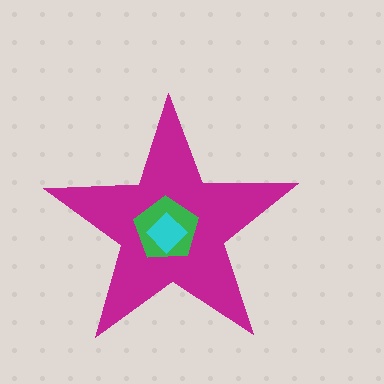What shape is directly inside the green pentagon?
The cyan diamond.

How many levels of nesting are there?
3.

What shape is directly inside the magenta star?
The green pentagon.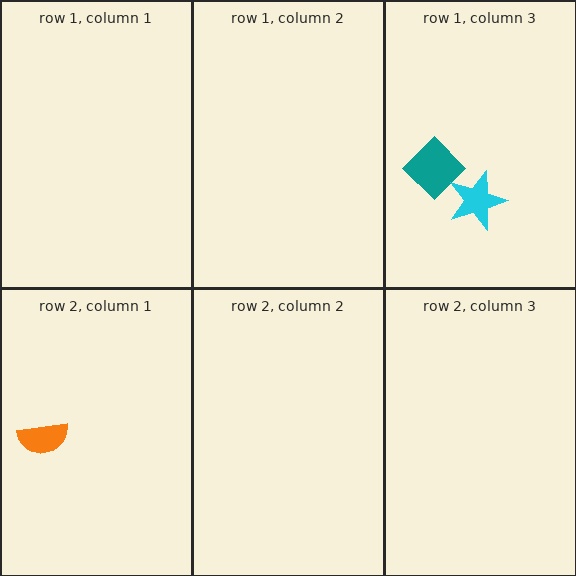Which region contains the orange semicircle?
The row 2, column 1 region.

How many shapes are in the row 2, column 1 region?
1.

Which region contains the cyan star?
The row 1, column 3 region.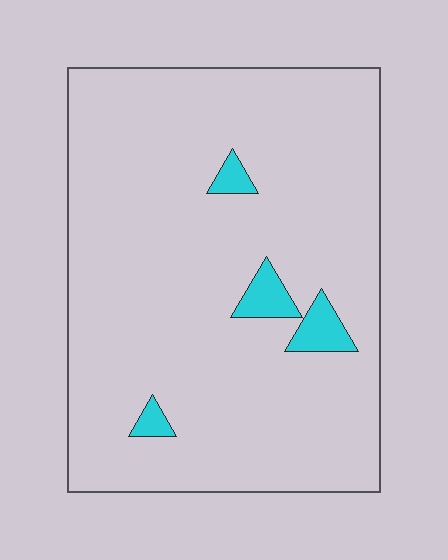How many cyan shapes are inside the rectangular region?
4.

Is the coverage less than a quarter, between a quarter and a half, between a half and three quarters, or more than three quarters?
Less than a quarter.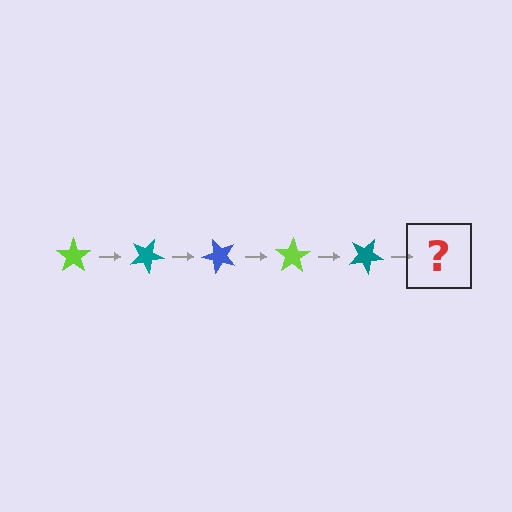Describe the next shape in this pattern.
It should be a blue star, rotated 125 degrees from the start.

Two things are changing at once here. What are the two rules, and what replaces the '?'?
The two rules are that it rotates 25 degrees each step and the color cycles through lime, teal, and blue. The '?' should be a blue star, rotated 125 degrees from the start.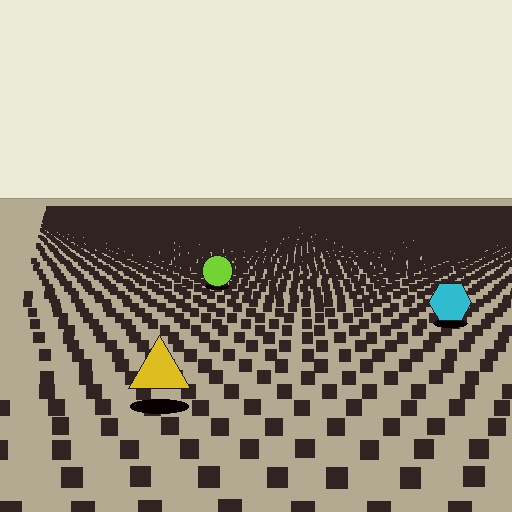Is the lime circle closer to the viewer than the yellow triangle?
No. The yellow triangle is closer — you can tell from the texture gradient: the ground texture is coarser near it.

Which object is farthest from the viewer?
The lime circle is farthest from the viewer. It appears smaller and the ground texture around it is denser.